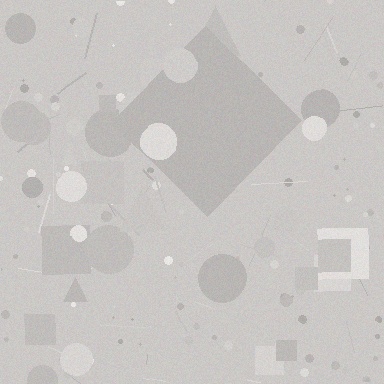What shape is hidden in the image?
A diamond is hidden in the image.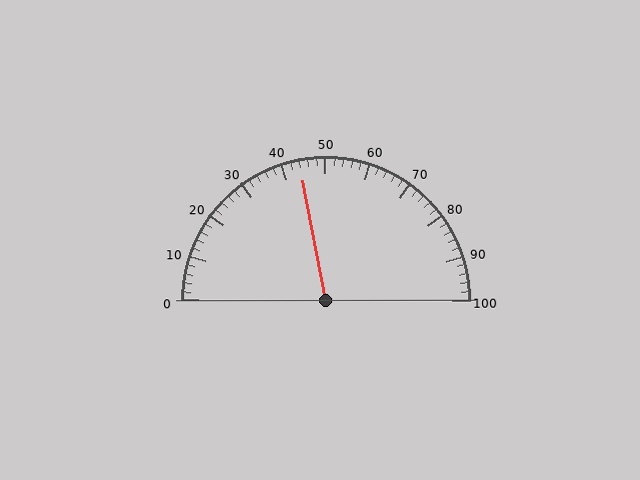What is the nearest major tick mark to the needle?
The nearest major tick mark is 40.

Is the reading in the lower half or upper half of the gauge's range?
The reading is in the lower half of the range (0 to 100).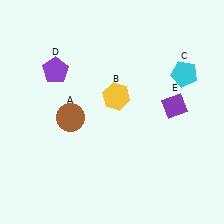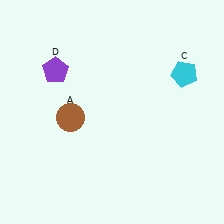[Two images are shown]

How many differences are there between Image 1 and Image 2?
There are 2 differences between the two images.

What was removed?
The yellow hexagon (B), the purple diamond (E) were removed in Image 2.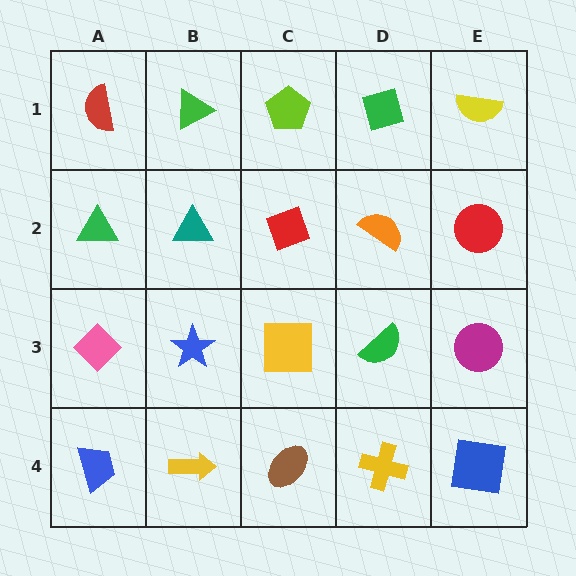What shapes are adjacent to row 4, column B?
A blue star (row 3, column B), a blue trapezoid (row 4, column A), a brown ellipse (row 4, column C).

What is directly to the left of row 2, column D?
A red diamond.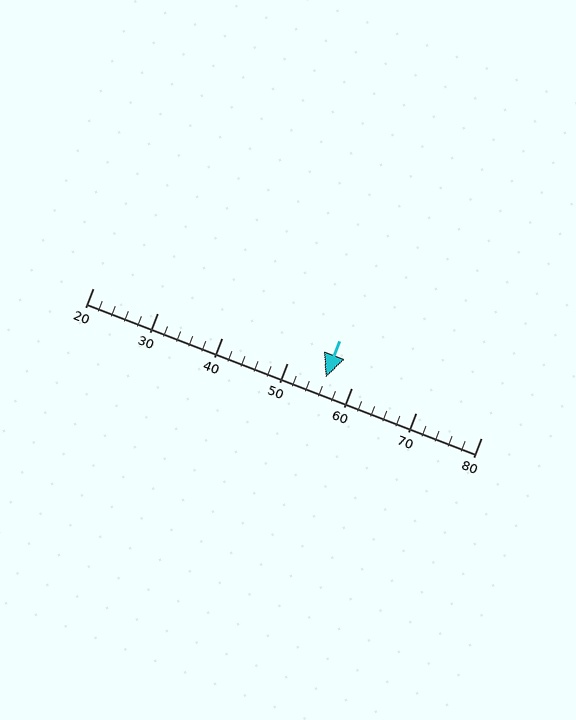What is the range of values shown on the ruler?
The ruler shows values from 20 to 80.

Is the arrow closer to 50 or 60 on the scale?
The arrow is closer to 60.